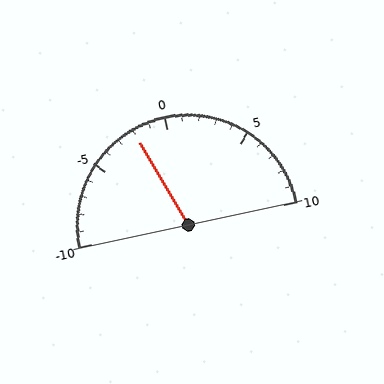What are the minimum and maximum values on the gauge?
The gauge ranges from -10 to 10.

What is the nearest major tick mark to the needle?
The nearest major tick mark is 0.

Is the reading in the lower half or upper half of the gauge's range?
The reading is in the lower half of the range (-10 to 10).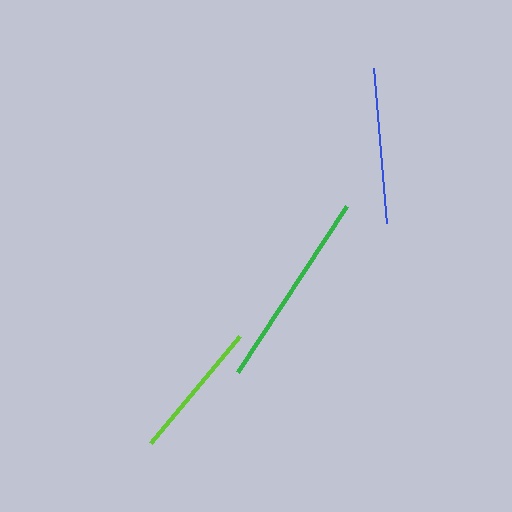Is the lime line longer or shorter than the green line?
The green line is longer than the lime line.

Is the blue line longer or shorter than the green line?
The green line is longer than the blue line.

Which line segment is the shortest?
The lime line is the shortest at approximately 140 pixels.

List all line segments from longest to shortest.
From longest to shortest: green, blue, lime.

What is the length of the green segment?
The green segment is approximately 198 pixels long.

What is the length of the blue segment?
The blue segment is approximately 155 pixels long.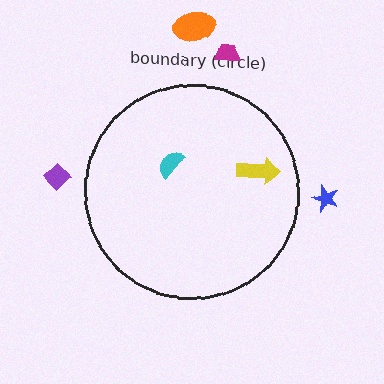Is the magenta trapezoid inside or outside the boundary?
Outside.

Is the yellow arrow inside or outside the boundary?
Inside.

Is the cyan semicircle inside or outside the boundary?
Inside.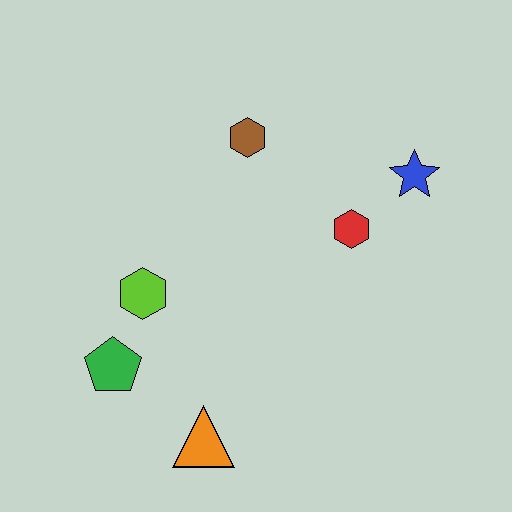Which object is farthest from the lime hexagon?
The blue star is farthest from the lime hexagon.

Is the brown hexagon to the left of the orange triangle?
No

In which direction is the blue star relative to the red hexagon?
The blue star is to the right of the red hexagon.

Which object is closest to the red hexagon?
The blue star is closest to the red hexagon.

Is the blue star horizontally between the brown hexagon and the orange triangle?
No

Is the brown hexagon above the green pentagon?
Yes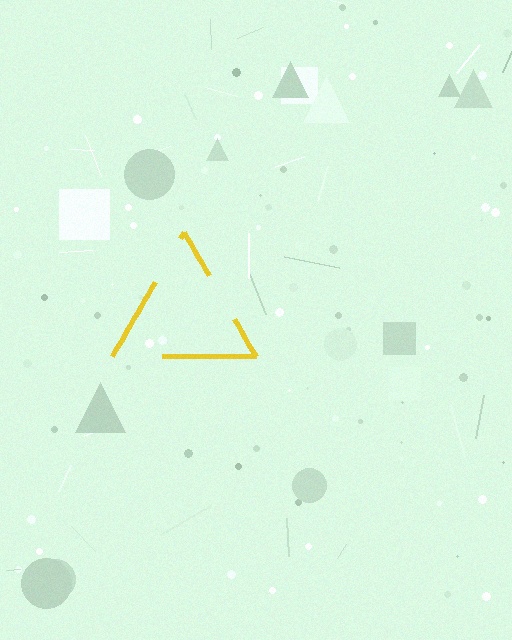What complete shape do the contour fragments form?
The contour fragments form a triangle.